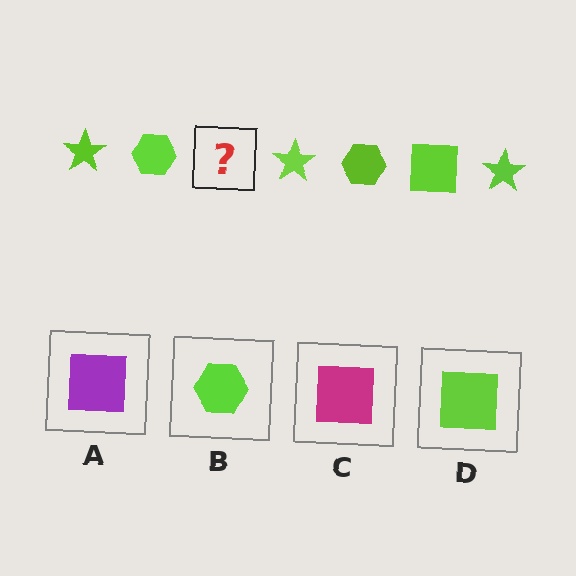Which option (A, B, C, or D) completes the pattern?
D.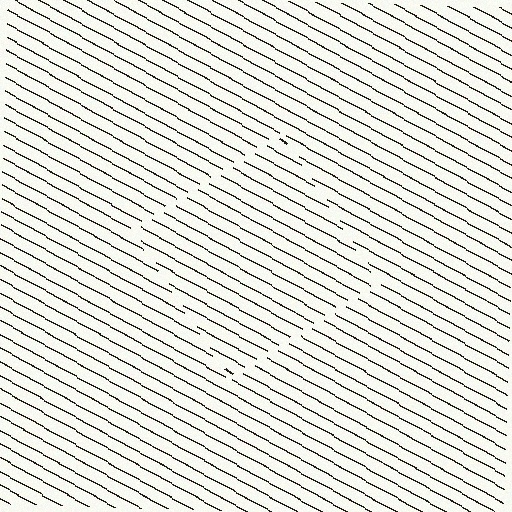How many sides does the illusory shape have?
4 sides — the line-ends trace a square.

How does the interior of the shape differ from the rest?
The interior of the shape contains the same grating, shifted by half a period — the contour is defined by the phase discontinuity where line-ends from the inner and outer gratings abut.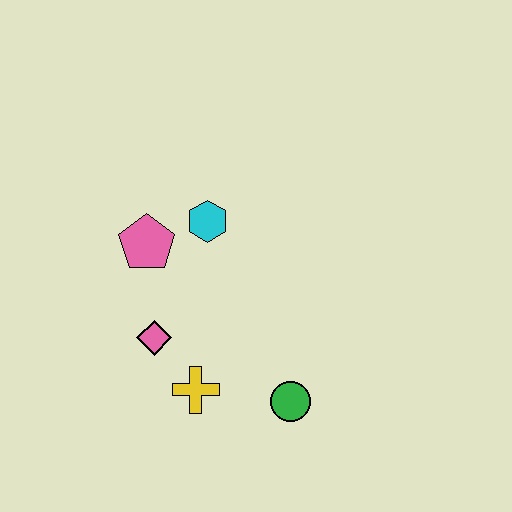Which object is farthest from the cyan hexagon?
The green circle is farthest from the cyan hexagon.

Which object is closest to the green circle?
The yellow cross is closest to the green circle.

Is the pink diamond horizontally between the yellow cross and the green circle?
No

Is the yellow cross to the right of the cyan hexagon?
No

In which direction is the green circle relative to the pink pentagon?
The green circle is below the pink pentagon.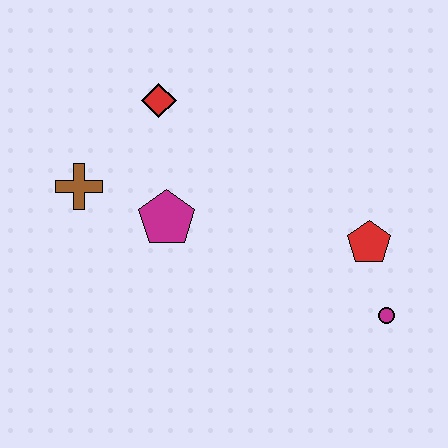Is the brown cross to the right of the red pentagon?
No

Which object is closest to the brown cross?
The magenta pentagon is closest to the brown cross.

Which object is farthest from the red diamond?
The magenta circle is farthest from the red diamond.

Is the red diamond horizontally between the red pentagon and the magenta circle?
No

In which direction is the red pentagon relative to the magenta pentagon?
The red pentagon is to the right of the magenta pentagon.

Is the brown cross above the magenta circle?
Yes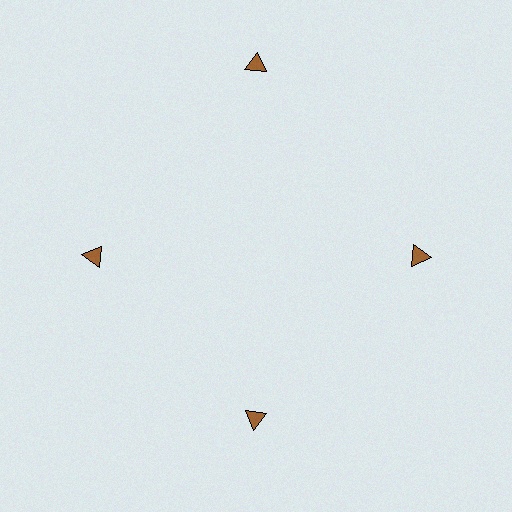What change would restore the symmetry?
The symmetry would be restored by moving it inward, back onto the ring so that all 4 triangles sit at equal angles and equal distance from the center.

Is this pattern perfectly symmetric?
No. The 4 brown triangles are arranged in a ring, but one element near the 12 o'clock position is pushed outward from the center, breaking the 4-fold rotational symmetry.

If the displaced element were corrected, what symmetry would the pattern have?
It would have 4-fold rotational symmetry — the pattern would map onto itself every 90 degrees.